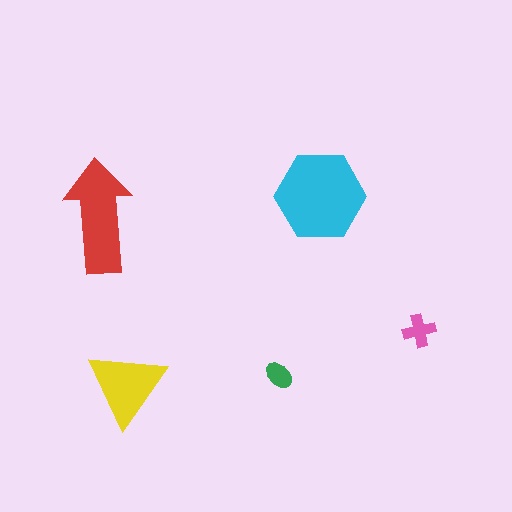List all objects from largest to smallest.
The cyan hexagon, the red arrow, the yellow triangle, the pink cross, the green ellipse.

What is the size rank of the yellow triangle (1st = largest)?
3rd.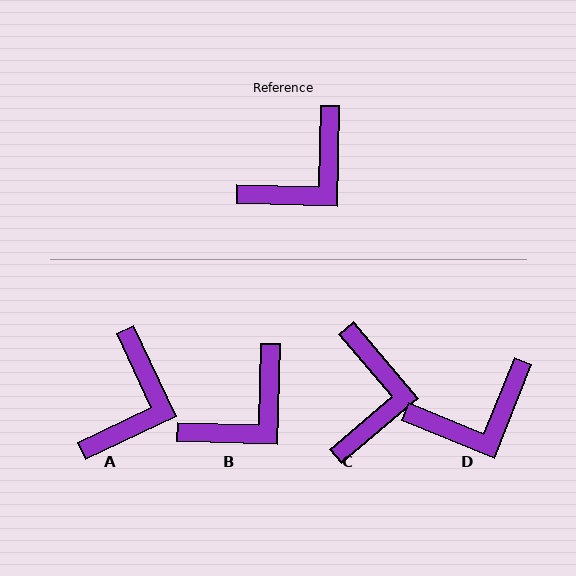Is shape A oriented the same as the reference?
No, it is off by about 26 degrees.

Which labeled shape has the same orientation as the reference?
B.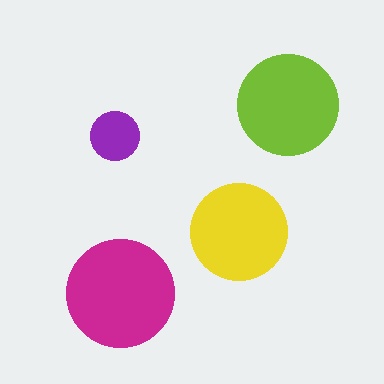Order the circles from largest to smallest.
the magenta one, the lime one, the yellow one, the purple one.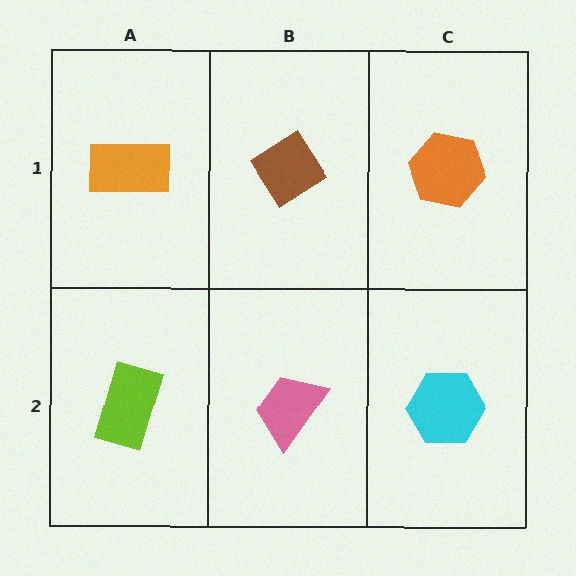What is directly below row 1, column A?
A lime rectangle.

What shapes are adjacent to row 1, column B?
A pink trapezoid (row 2, column B), an orange rectangle (row 1, column A), an orange hexagon (row 1, column C).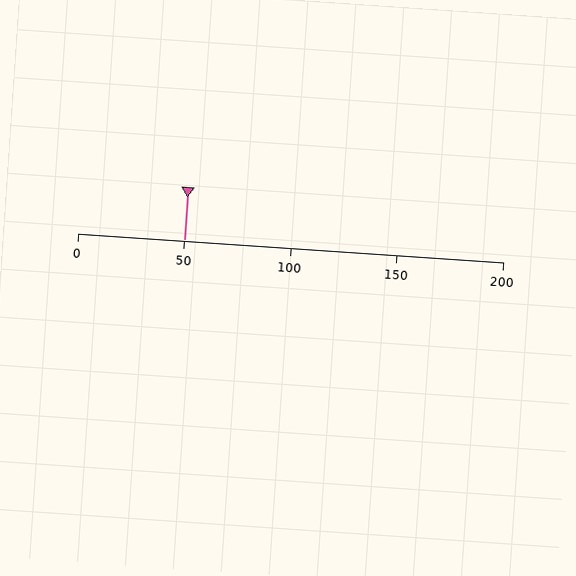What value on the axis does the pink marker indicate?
The marker indicates approximately 50.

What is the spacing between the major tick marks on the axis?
The major ticks are spaced 50 apart.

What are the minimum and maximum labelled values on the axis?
The axis runs from 0 to 200.